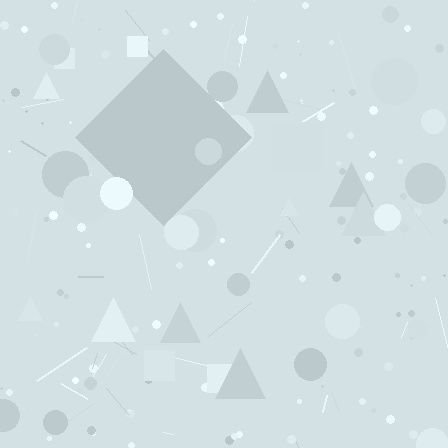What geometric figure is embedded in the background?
A diamond is embedded in the background.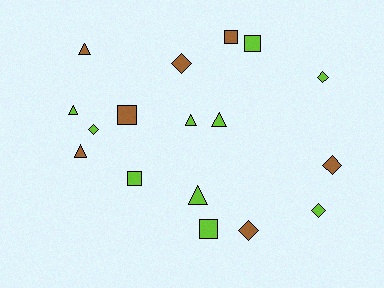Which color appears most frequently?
Lime, with 10 objects.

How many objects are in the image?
There are 17 objects.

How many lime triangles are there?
There are 4 lime triangles.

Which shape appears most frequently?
Diamond, with 6 objects.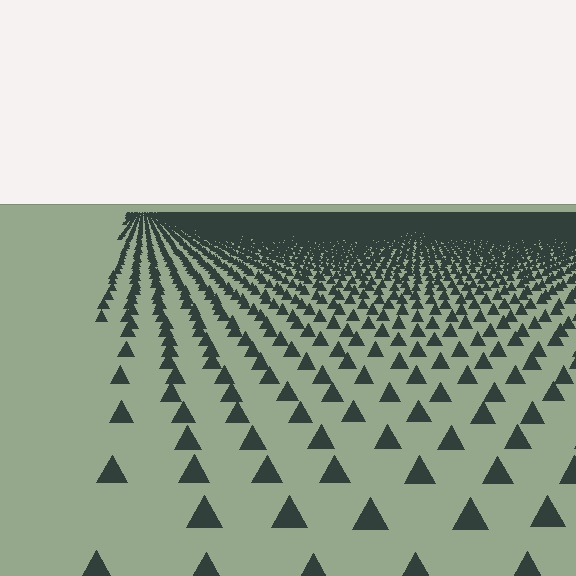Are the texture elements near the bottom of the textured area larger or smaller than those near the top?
Larger. Near the bottom, elements are closer to the viewer and appear at a bigger on-screen size.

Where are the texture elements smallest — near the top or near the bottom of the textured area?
Near the top.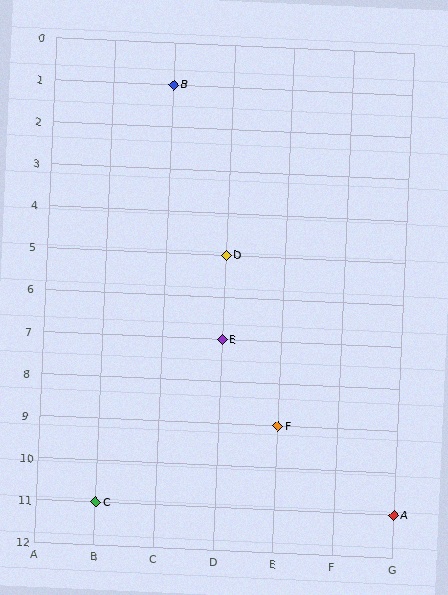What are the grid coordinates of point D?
Point D is at grid coordinates (D, 5).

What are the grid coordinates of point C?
Point C is at grid coordinates (B, 11).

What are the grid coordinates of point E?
Point E is at grid coordinates (D, 7).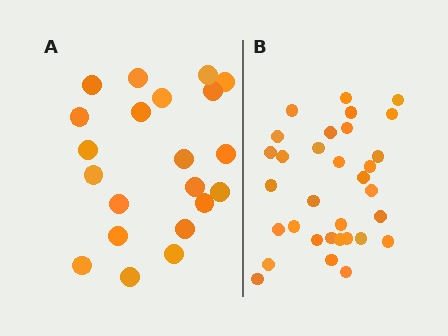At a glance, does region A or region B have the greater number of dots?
Region B (the right region) has more dots.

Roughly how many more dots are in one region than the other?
Region B has roughly 12 or so more dots than region A.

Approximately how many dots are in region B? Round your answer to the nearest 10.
About 30 dots. (The exact count is 32, which rounds to 30.)